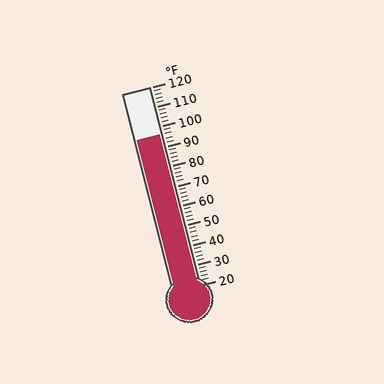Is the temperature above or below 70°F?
The temperature is above 70°F.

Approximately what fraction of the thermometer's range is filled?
The thermometer is filled to approximately 75% of its range.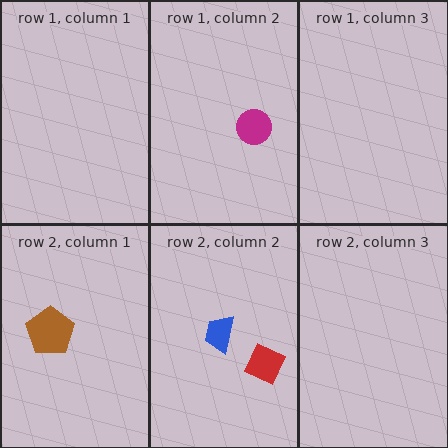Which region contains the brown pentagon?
The row 2, column 1 region.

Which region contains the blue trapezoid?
The row 2, column 2 region.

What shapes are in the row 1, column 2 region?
The magenta circle.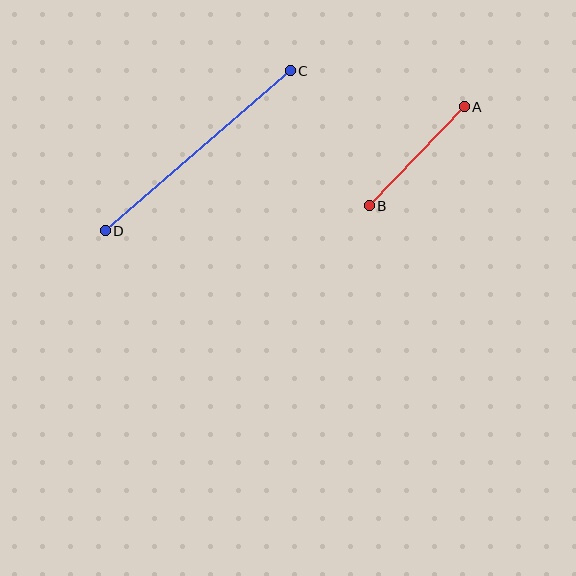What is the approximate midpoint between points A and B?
The midpoint is at approximately (417, 156) pixels.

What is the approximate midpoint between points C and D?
The midpoint is at approximately (198, 151) pixels.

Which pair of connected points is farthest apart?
Points C and D are farthest apart.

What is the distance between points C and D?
The distance is approximately 245 pixels.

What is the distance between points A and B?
The distance is approximately 137 pixels.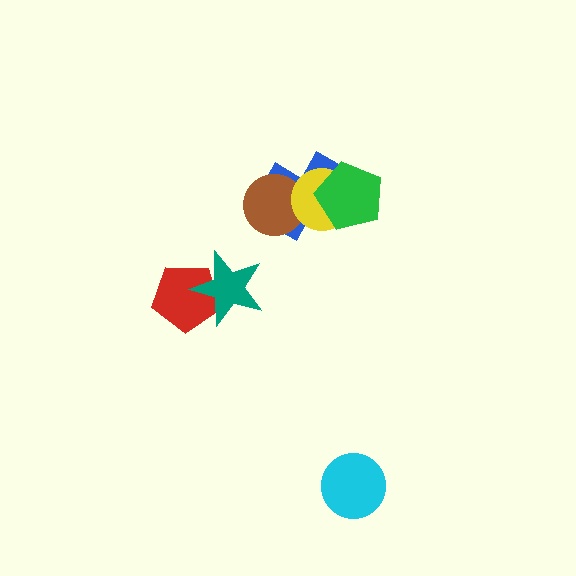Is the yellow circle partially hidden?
Yes, it is partially covered by another shape.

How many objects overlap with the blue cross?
3 objects overlap with the blue cross.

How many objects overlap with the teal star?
1 object overlaps with the teal star.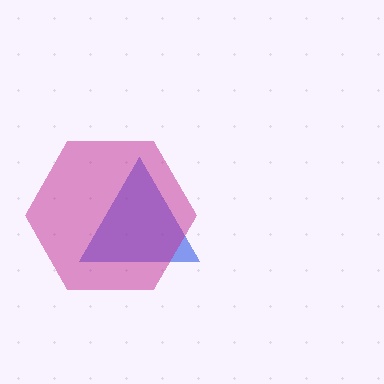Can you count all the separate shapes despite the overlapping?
Yes, there are 2 separate shapes.